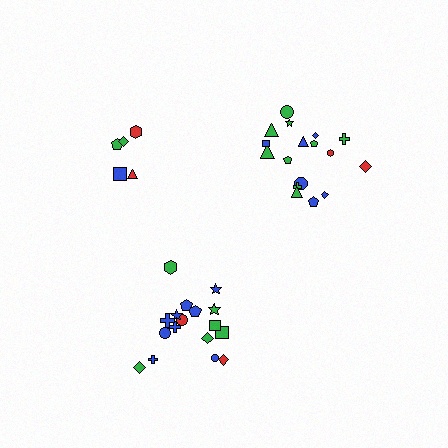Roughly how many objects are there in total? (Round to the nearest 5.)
Roughly 40 objects in total.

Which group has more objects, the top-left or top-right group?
The top-right group.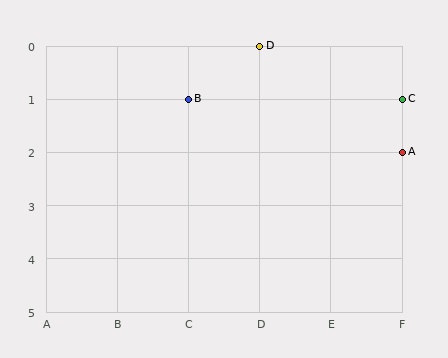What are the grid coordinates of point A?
Point A is at grid coordinates (F, 2).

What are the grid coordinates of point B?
Point B is at grid coordinates (C, 1).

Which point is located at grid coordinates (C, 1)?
Point B is at (C, 1).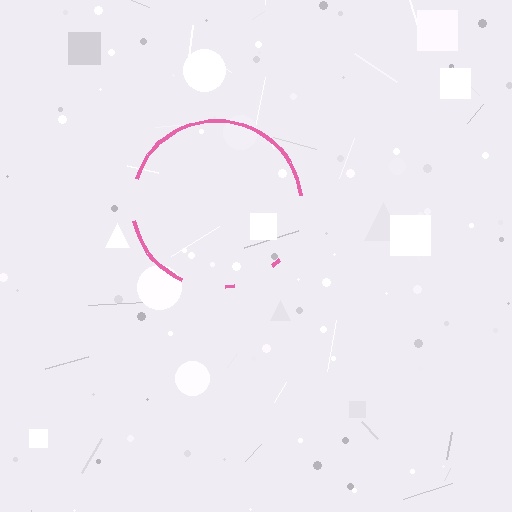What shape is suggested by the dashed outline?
The dashed outline suggests a circle.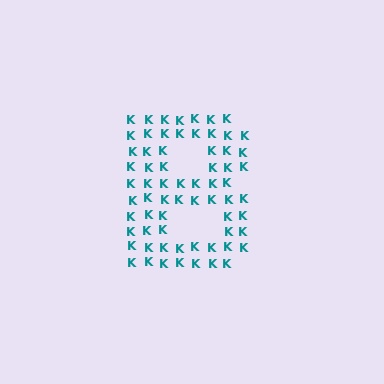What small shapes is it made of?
It is made of small letter K's.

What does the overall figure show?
The overall figure shows the letter B.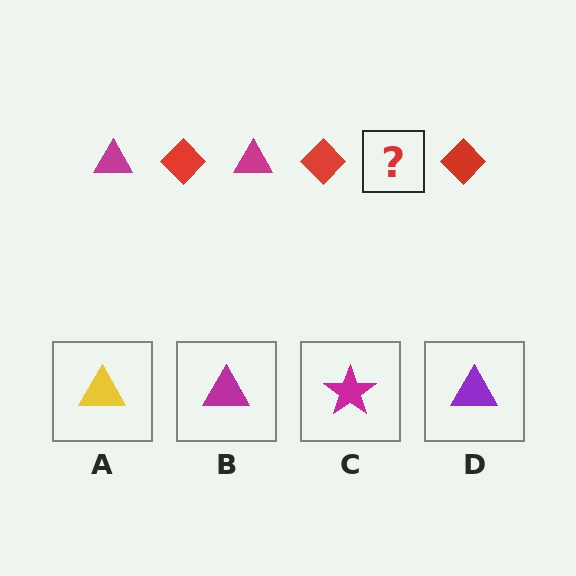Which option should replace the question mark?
Option B.